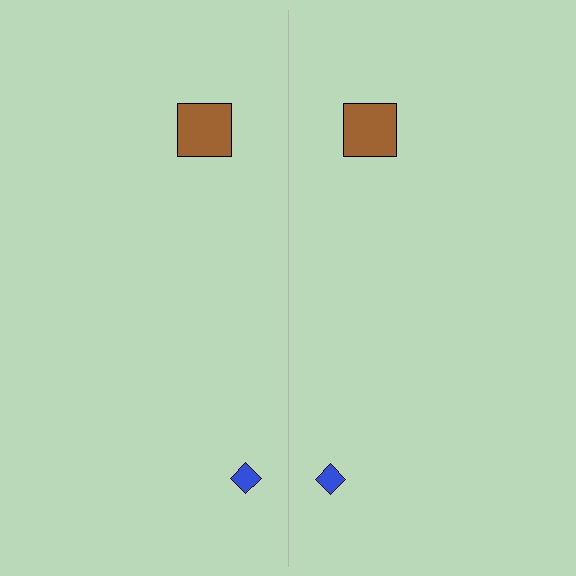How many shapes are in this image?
There are 4 shapes in this image.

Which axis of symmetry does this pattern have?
The pattern has a vertical axis of symmetry running through the center of the image.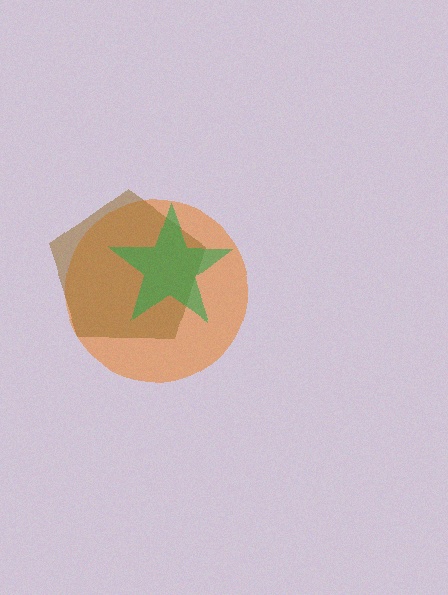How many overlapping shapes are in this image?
There are 3 overlapping shapes in the image.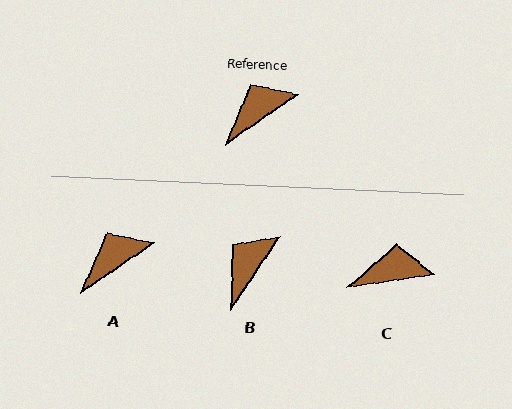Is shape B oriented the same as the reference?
No, it is off by about 22 degrees.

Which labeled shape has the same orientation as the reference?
A.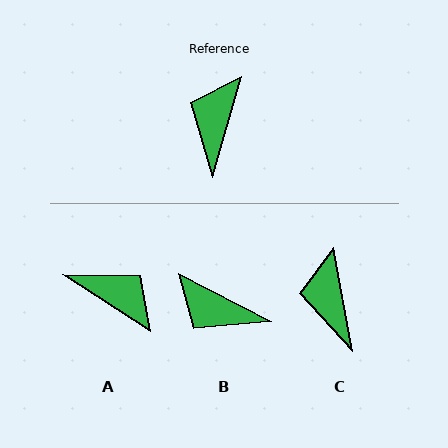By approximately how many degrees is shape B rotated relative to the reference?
Approximately 79 degrees counter-clockwise.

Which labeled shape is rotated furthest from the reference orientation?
A, about 107 degrees away.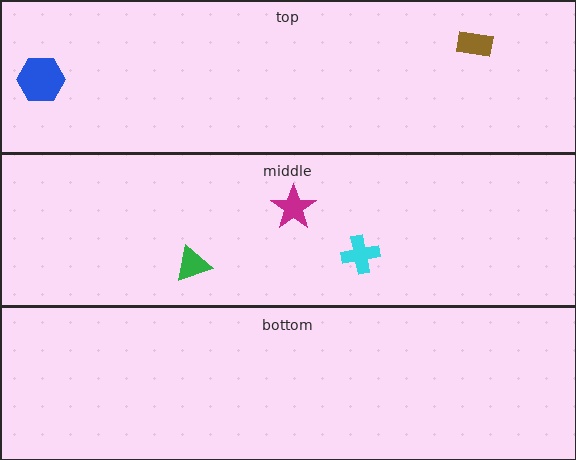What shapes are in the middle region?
The green triangle, the magenta star, the cyan cross.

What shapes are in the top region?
The brown rectangle, the blue hexagon.